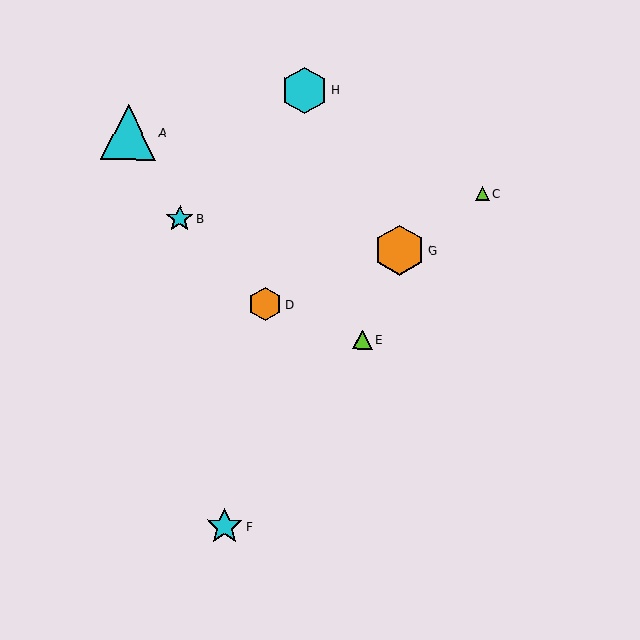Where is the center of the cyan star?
The center of the cyan star is at (225, 526).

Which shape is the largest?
The cyan triangle (labeled A) is the largest.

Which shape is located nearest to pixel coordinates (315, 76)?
The cyan hexagon (labeled H) at (305, 90) is nearest to that location.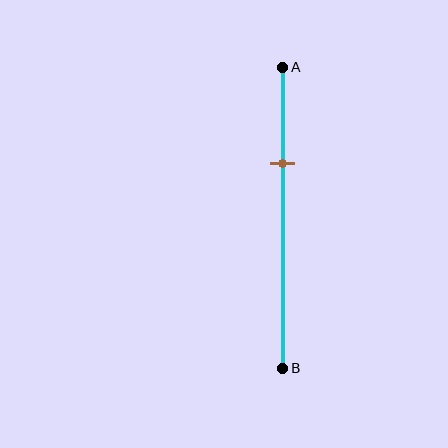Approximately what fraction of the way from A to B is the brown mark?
The brown mark is approximately 30% of the way from A to B.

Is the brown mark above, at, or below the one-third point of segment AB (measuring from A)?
The brown mark is approximately at the one-third point of segment AB.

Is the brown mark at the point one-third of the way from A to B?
Yes, the mark is approximately at the one-third point.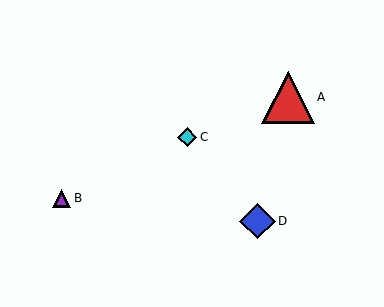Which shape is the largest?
The red triangle (labeled A) is the largest.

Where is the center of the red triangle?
The center of the red triangle is at (288, 97).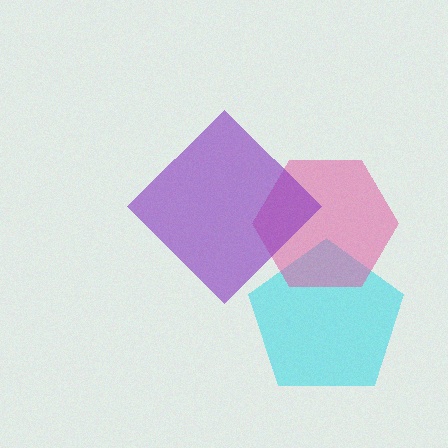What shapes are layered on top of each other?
The layered shapes are: a cyan pentagon, a pink hexagon, a purple diamond.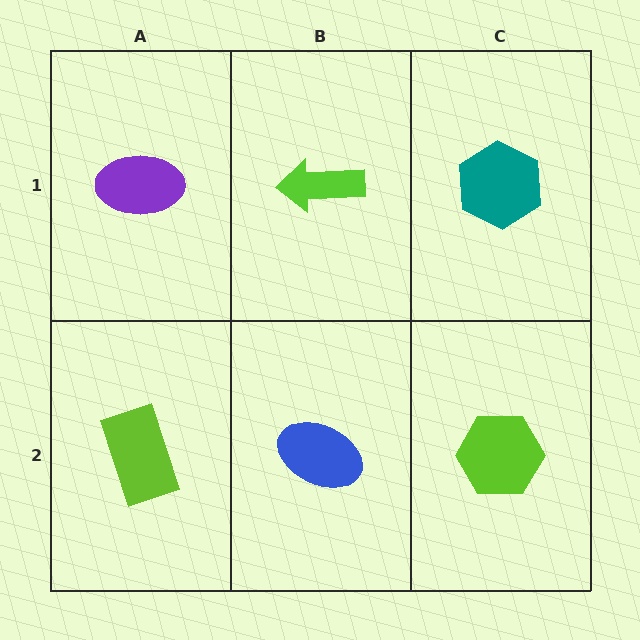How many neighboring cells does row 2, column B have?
3.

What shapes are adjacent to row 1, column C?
A lime hexagon (row 2, column C), a lime arrow (row 1, column B).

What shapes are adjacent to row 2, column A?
A purple ellipse (row 1, column A), a blue ellipse (row 2, column B).